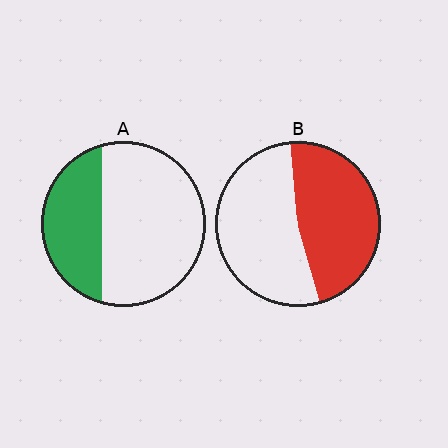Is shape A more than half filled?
No.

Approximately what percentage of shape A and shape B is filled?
A is approximately 35% and B is approximately 45%.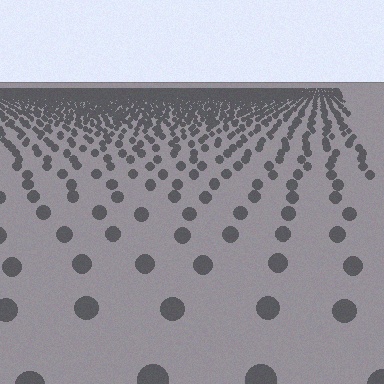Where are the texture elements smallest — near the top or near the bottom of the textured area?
Near the top.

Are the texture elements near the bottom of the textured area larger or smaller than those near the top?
Larger. Near the bottom, elements are closer to the viewer and appear at a bigger on-screen size.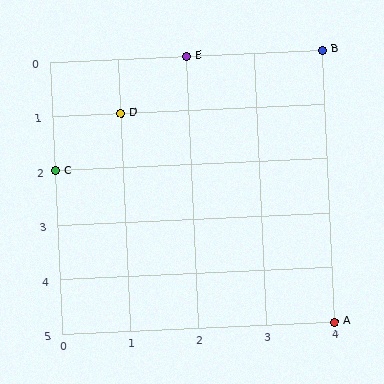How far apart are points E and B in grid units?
Points E and B are 2 columns apart.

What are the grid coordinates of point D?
Point D is at grid coordinates (1, 1).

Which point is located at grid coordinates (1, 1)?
Point D is at (1, 1).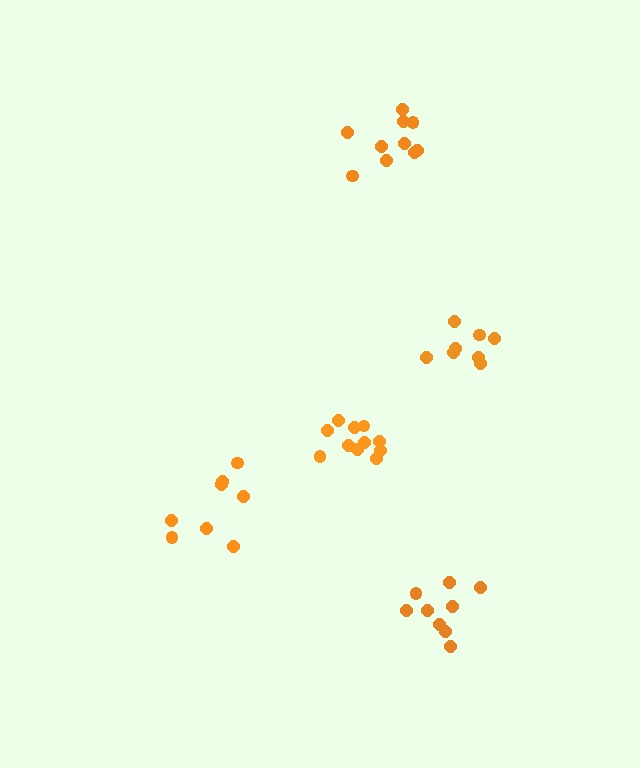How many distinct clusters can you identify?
There are 5 distinct clusters.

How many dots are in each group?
Group 1: 11 dots, Group 2: 10 dots, Group 3: 8 dots, Group 4: 9 dots, Group 5: 8 dots (46 total).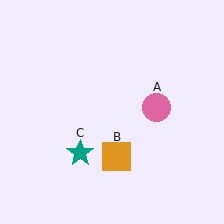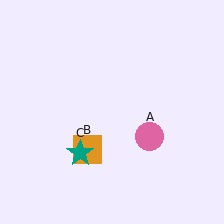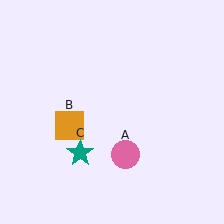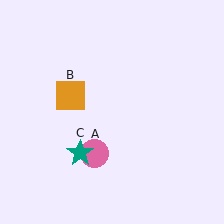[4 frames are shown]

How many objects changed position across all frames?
2 objects changed position: pink circle (object A), orange square (object B).